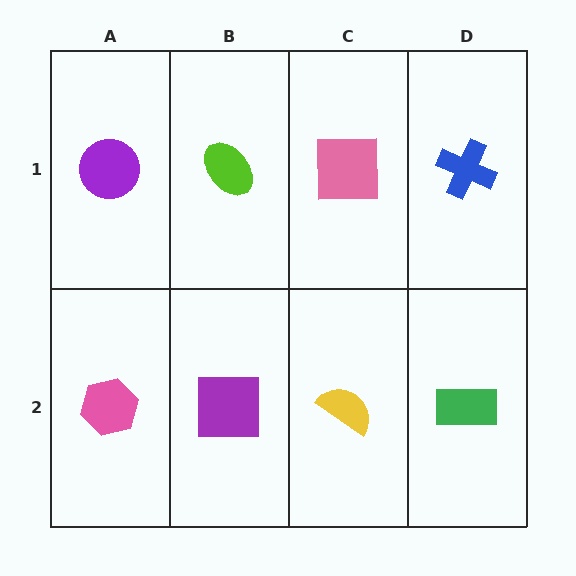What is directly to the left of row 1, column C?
A lime ellipse.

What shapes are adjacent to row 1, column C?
A yellow semicircle (row 2, column C), a lime ellipse (row 1, column B), a blue cross (row 1, column D).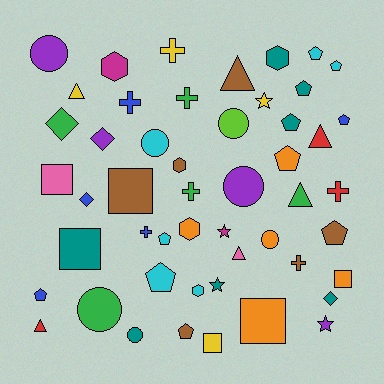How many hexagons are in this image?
There are 5 hexagons.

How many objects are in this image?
There are 50 objects.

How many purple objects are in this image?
There are 4 purple objects.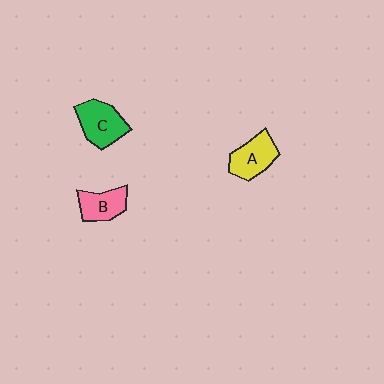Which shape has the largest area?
Shape C (green).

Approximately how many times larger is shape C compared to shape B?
Approximately 1.3 times.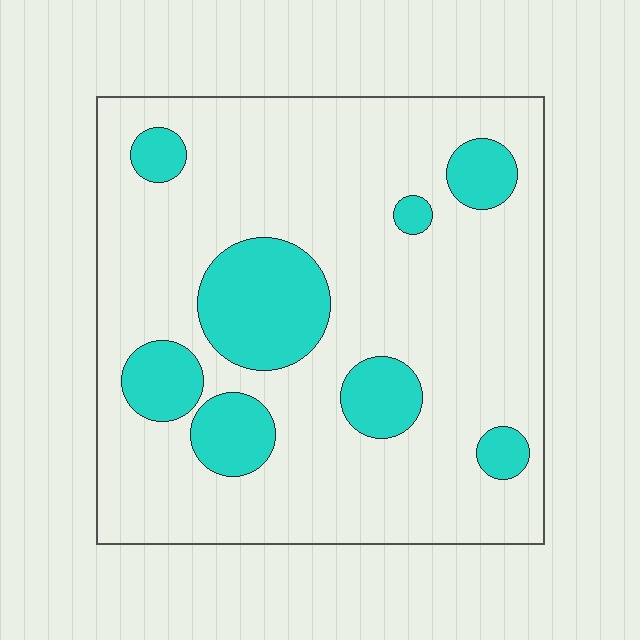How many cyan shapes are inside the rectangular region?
8.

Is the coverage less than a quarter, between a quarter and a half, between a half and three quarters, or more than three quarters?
Less than a quarter.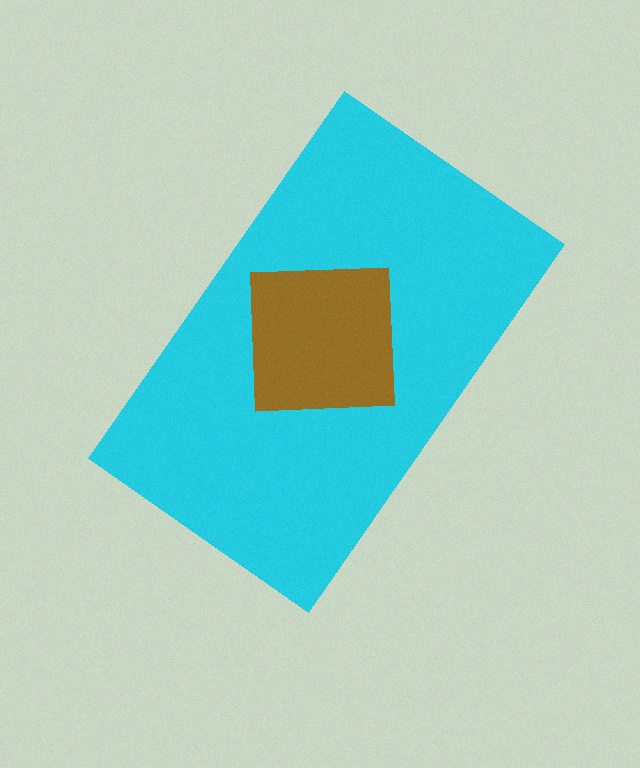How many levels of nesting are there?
2.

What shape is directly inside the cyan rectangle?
The brown square.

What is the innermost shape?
The brown square.